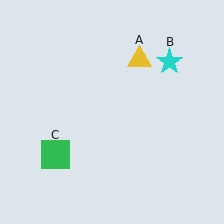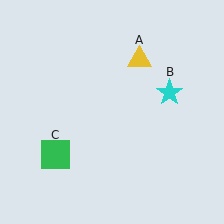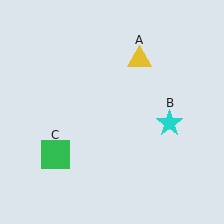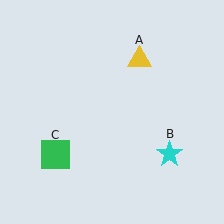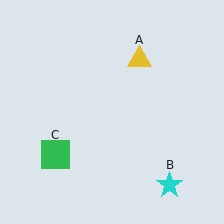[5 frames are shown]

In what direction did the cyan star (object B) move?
The cyan star (object B) moved down.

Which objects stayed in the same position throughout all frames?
Yellow triangle (object A) and green square (object C) remained stationary.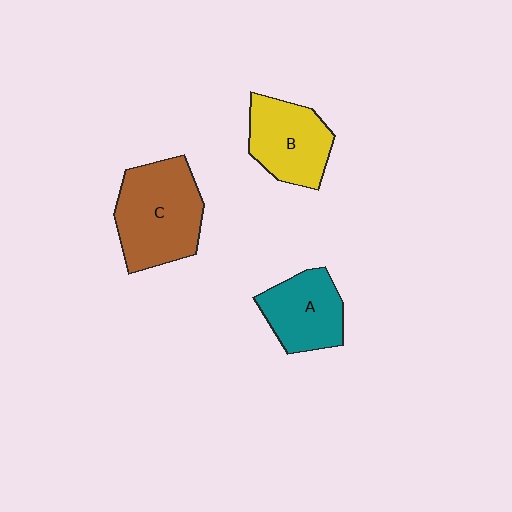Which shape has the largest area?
Shape C (brown).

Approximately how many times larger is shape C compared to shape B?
Approximately 1.4 times.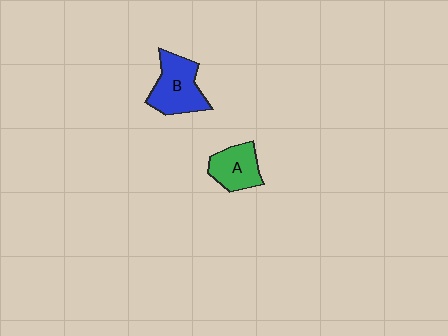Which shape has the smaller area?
Shape A (green).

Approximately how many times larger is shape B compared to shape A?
Approximately 1.3 times.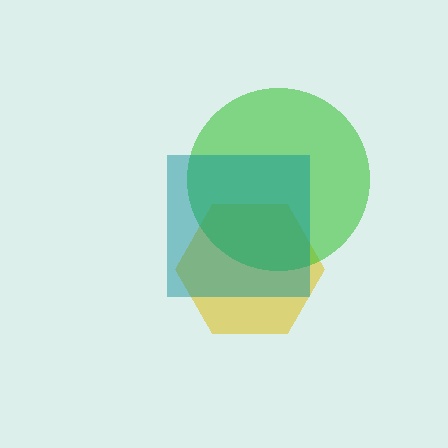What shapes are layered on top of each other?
The layered shapes are: a yellow hexagon, a green circle, a teal square.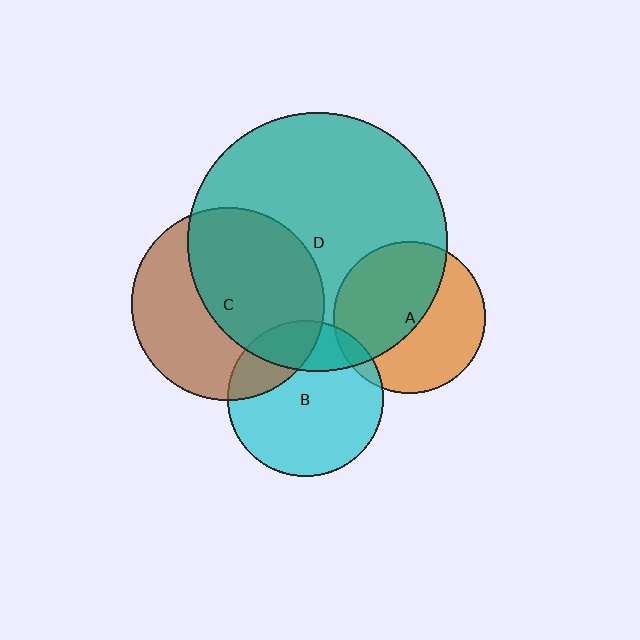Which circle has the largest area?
Circle D (teal).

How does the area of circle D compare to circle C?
Approximately 1.8 times.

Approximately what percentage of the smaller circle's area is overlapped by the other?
Approximately 55%.